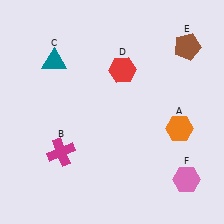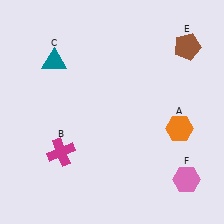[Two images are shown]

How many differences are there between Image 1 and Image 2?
There is 1 difference between the two images.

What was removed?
The red hexagon (D) was removed in Image 2.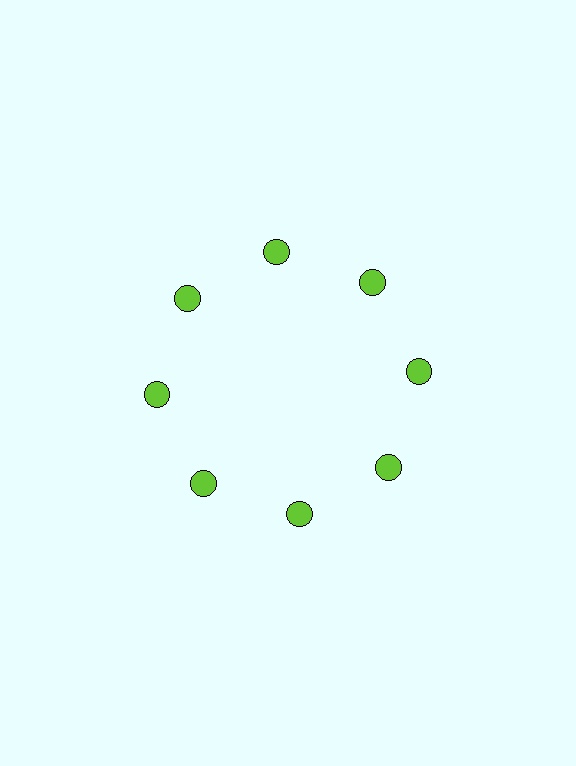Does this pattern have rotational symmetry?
Yes, this pattern has 8-fold rotational symmetry. It looks the same after rotating 45 degrees around the center.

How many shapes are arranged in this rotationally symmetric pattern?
There are 8 shapes, arranged in 8 groups of 1.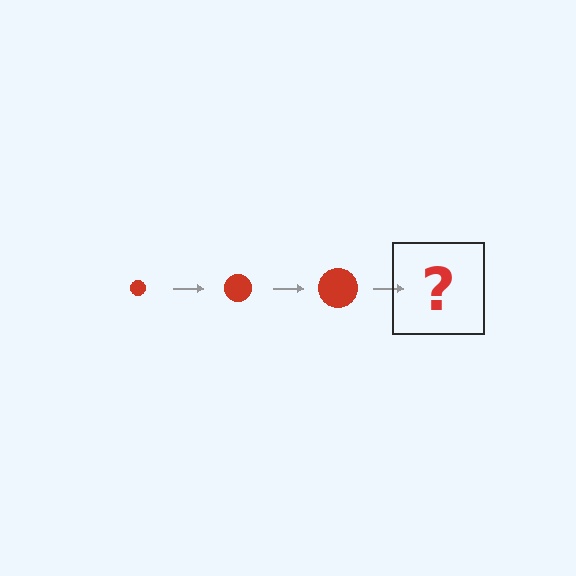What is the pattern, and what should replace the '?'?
The pattern is that the circle gets progressively larger each step. The '?' should be a red circle, larger than the previous one.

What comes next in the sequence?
The next element should be a red circle, larger than the previous one.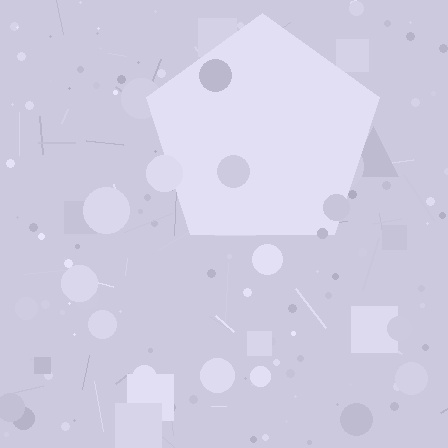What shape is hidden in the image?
A pentagon is hidden in the image.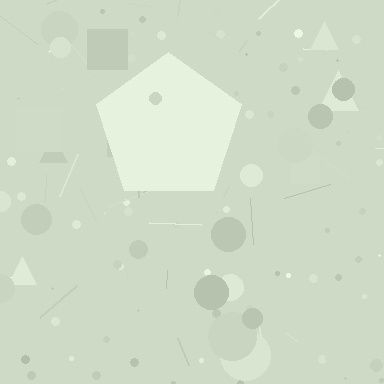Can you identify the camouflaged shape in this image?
The camouflaged shape is a pentagon.